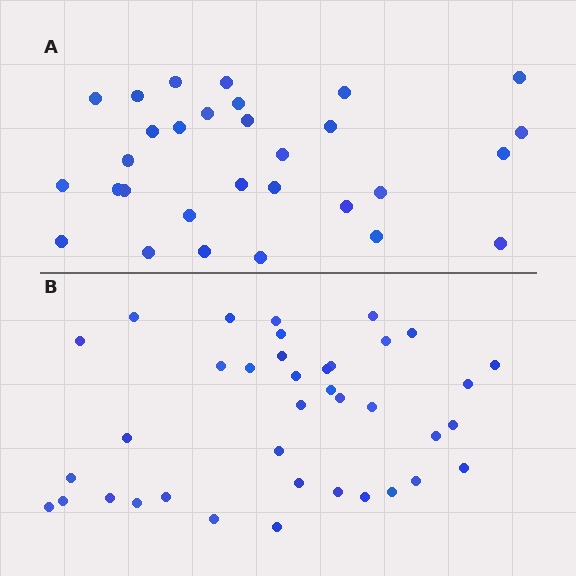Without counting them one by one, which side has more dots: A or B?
Region B (the bottom region) has more dots.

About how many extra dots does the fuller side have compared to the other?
Region B has roughly 8 or so more dots than region A.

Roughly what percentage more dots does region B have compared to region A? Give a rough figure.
About 25% more.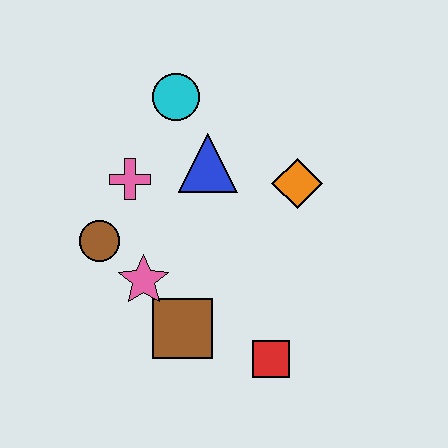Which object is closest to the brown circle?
The pink star is closest to the brown circle.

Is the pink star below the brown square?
No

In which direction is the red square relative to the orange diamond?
The red square is below the orange diamond.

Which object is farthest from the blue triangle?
The red square is farthest from the blue triangle.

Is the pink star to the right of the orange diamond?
No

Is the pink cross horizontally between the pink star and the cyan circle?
No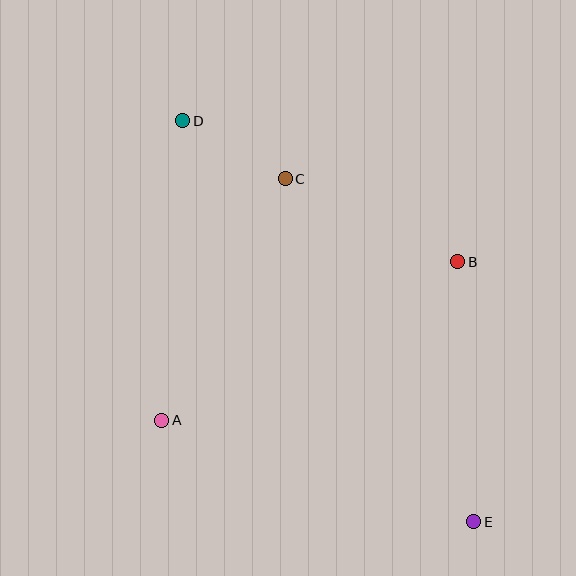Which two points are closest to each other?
Points C and D are closest to each other.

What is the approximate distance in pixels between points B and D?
The distance between B and D is approximately 309 pixels.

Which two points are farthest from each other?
Points D and E are farthest from each other.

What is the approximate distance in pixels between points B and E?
The distance between B and E is approximately 261 pixels.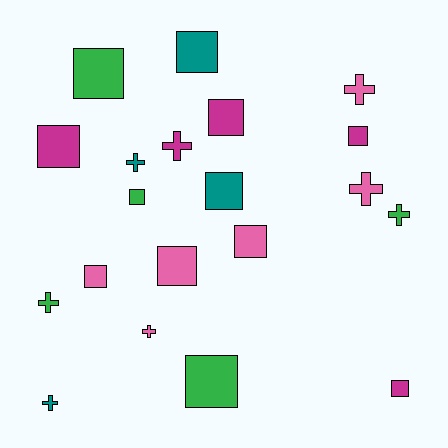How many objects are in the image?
There are 20 objects.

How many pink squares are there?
There are 3 pink squares.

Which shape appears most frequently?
Square, with 12 objects.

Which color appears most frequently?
Pink, with 6 objects.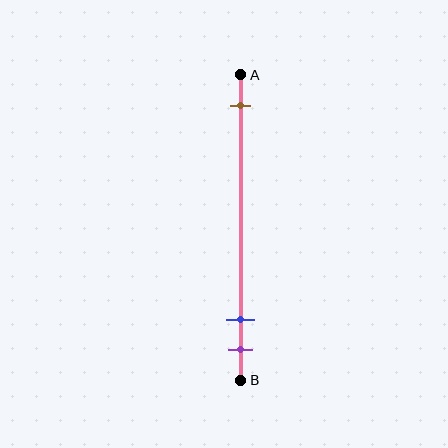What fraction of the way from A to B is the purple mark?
The purple mark is approximately 90% (0.9) of the way from A to B.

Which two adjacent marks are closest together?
The blue and purple marks are the closest adjacent pair.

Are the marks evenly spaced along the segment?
No, the marks are not evenly spaced.